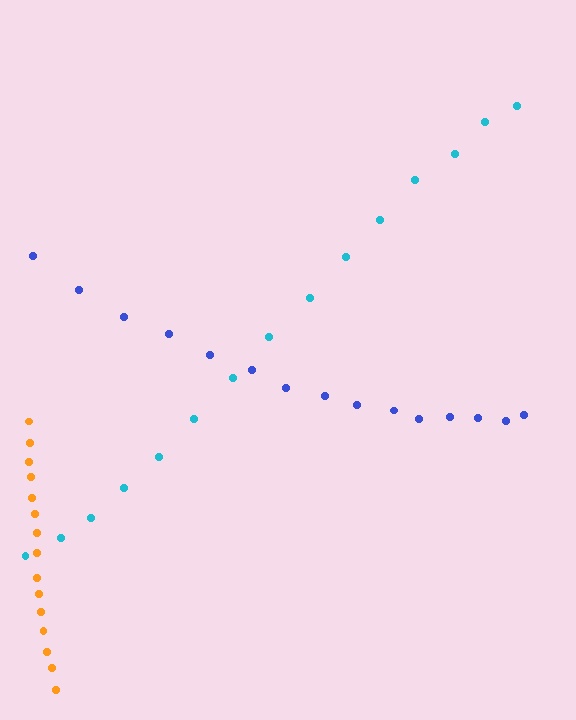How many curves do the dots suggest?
There are 3 distinct paths.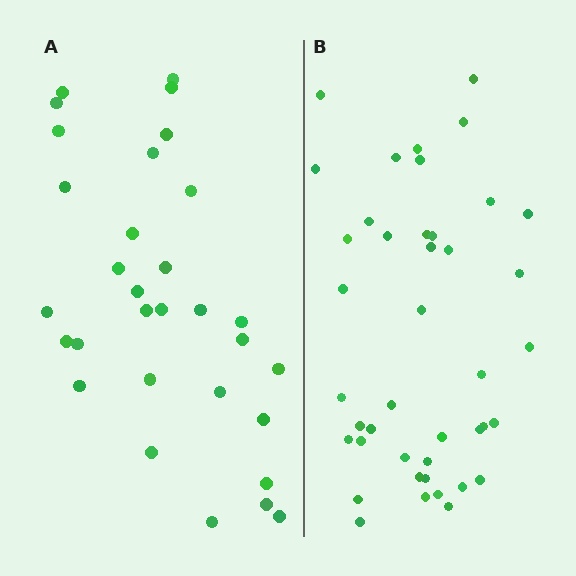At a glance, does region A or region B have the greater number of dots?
Region B (the right region) has more dots.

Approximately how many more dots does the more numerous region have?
Region B has roughly 12 or so more dots than region A.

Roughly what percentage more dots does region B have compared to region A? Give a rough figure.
About 35% more.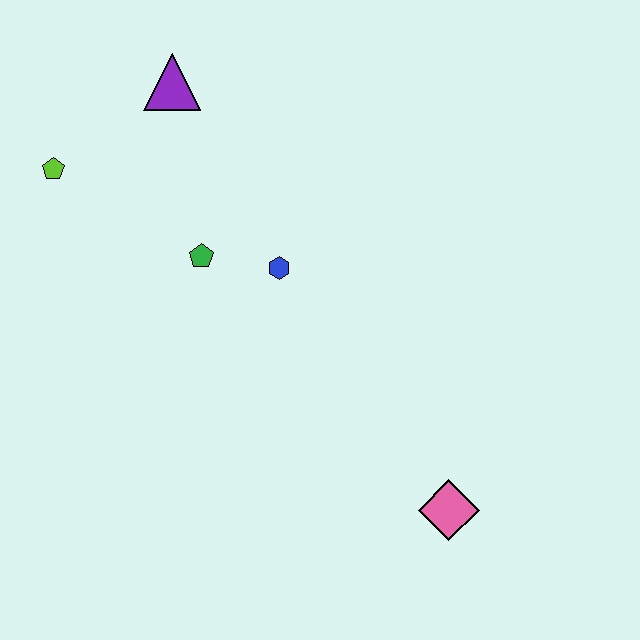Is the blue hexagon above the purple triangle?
No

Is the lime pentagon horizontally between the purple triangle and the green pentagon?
No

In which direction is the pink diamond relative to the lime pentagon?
The pink diamond is to the right of the lime pentagon.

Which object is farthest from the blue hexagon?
The pink diamond is farthest from the blue hexagon.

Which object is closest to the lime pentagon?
The purple triangle is closest to the lime pentagon.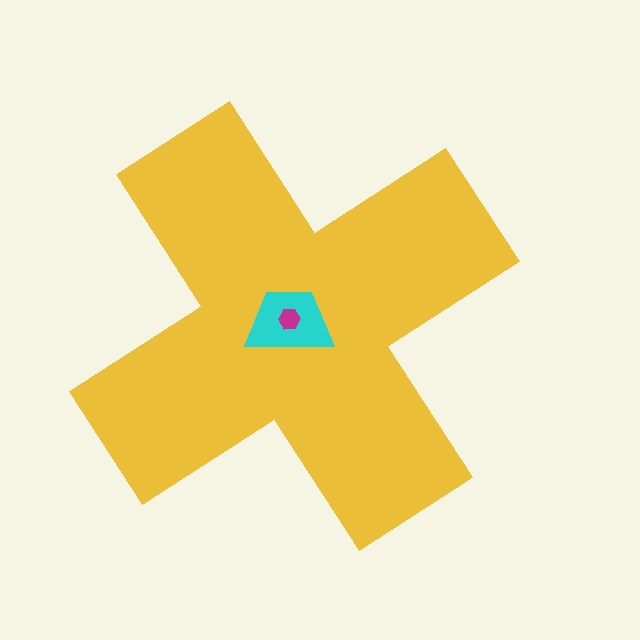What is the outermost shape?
The yellow cross.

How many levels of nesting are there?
3.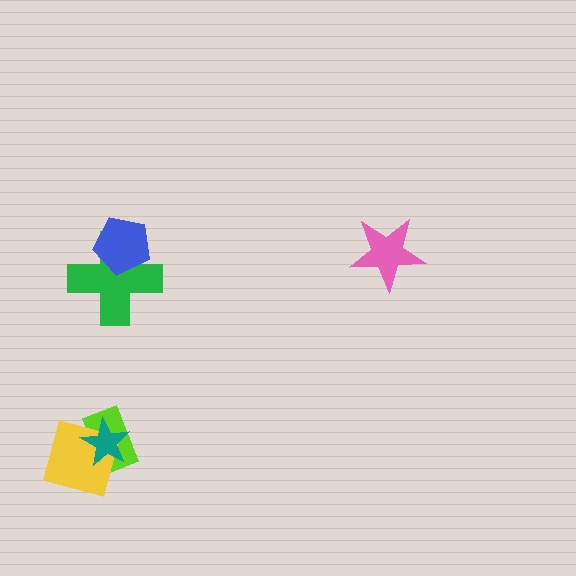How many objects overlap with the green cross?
1 object overlaps with the green cross.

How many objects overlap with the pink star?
0 objects overlap with the pink star.